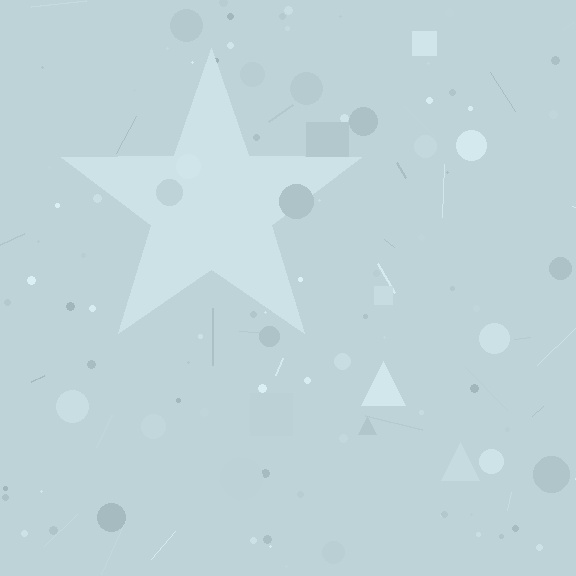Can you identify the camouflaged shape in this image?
The camouflaged shape is a star.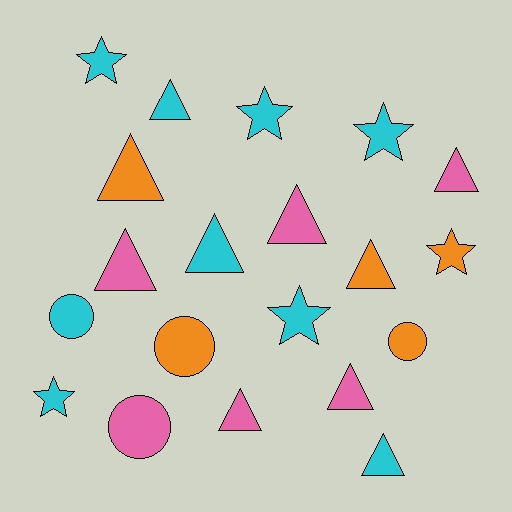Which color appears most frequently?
Cyan, with 9 objects.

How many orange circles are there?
There are 2 orange circles.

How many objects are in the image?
There are 20 objects.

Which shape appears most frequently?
Triangle, with 10 objects.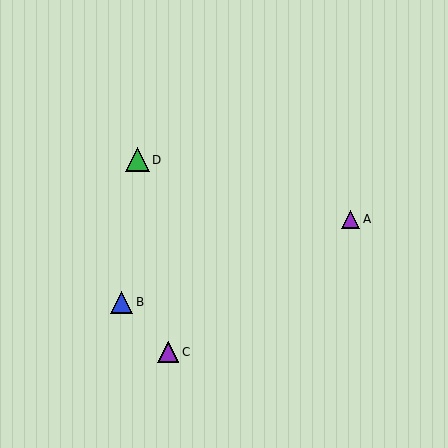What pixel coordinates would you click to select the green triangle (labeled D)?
Click at (137, 160) to select the green triangle D.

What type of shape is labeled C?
Shape C is a purple triangle.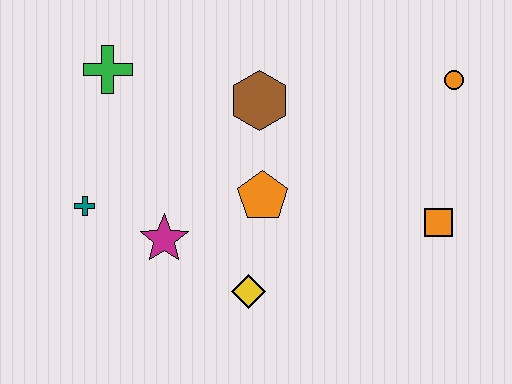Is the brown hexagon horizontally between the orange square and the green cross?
Yes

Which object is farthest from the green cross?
The orange square is farthest from the green cross.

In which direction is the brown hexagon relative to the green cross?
The brown hexagon is to the right of the green cross.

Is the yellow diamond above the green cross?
No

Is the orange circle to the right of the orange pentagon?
Yes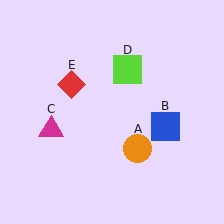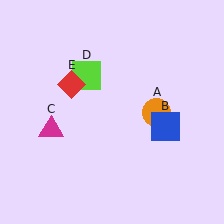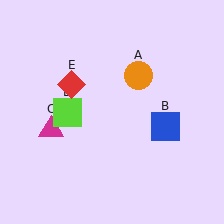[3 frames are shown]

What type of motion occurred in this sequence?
The orange circle (object A), lime square (object D) rotated counterclockwise around the center of the scene.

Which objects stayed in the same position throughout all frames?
Blue square (object B) and magenta triangle (object C) and red diamond (object E) remained stationary.